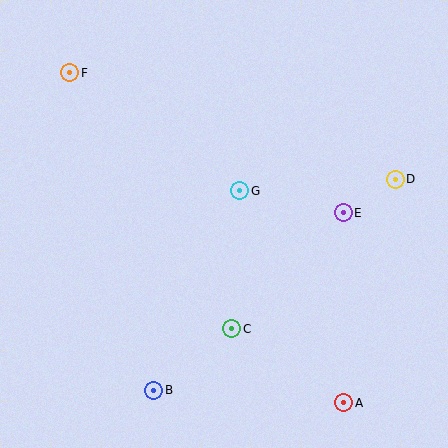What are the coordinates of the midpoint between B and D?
The midpoint between B and D is at (275, 285).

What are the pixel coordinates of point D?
Point D is at (395, 179).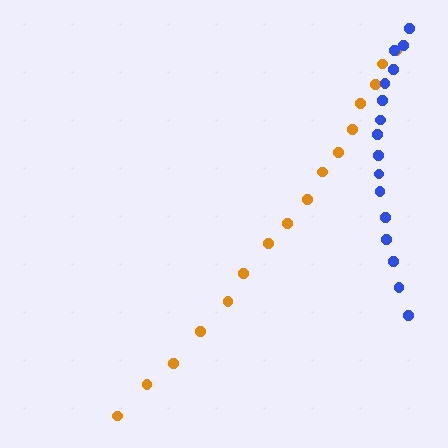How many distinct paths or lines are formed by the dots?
There are 2 distinct paths.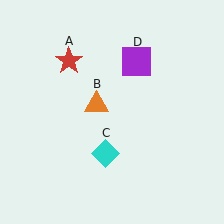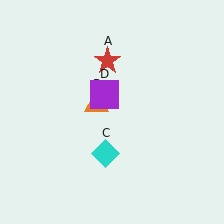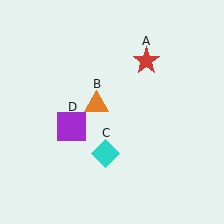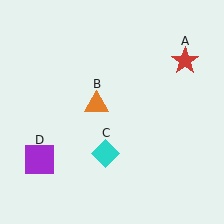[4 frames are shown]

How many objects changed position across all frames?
2 objects changed position: red star (object A), purple square (object D).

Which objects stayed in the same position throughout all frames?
Orange triangle (object B) and cyan diamond (object C) remained stationary.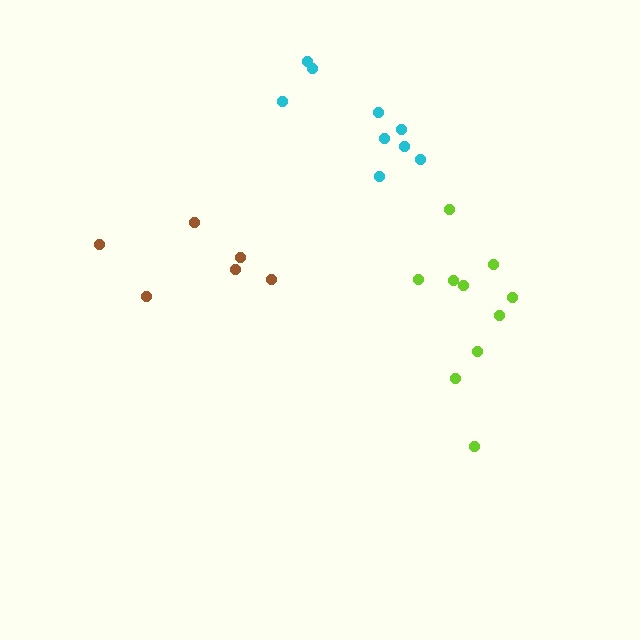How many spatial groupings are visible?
There are 3 spatial groupings.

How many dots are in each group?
Group 1: 9 dots, Group 2: 6 dots, Group 3: 10 dots (25 total).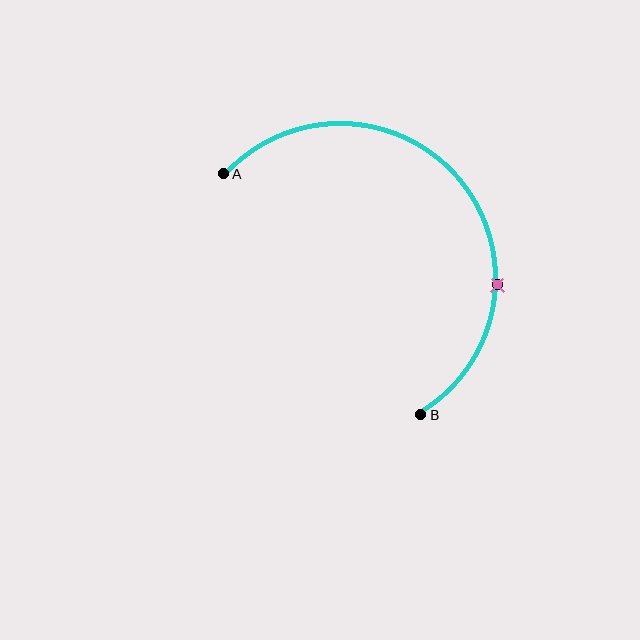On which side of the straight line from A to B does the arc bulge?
The arc bulges above and to the right of the straight line connecting A and B.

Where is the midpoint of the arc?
The arc midpoint is the point on the curve farthest from the straight line joining A and B. It sits above and to the right of that line.